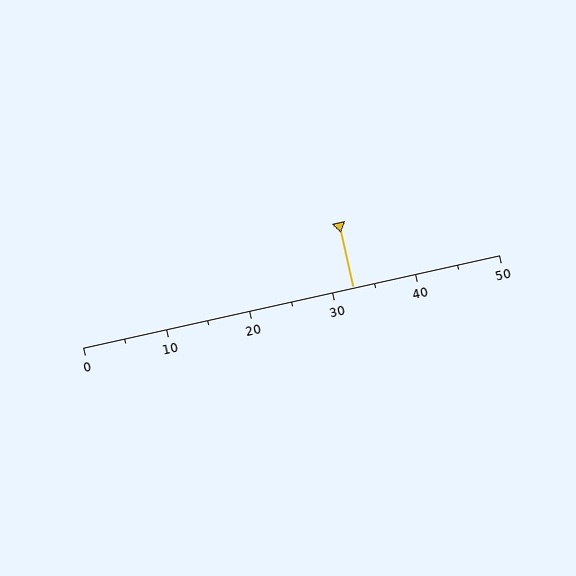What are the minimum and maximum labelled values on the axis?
The axis runs from 0 to 50.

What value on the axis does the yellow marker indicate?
The marker indicates approximately 32.5.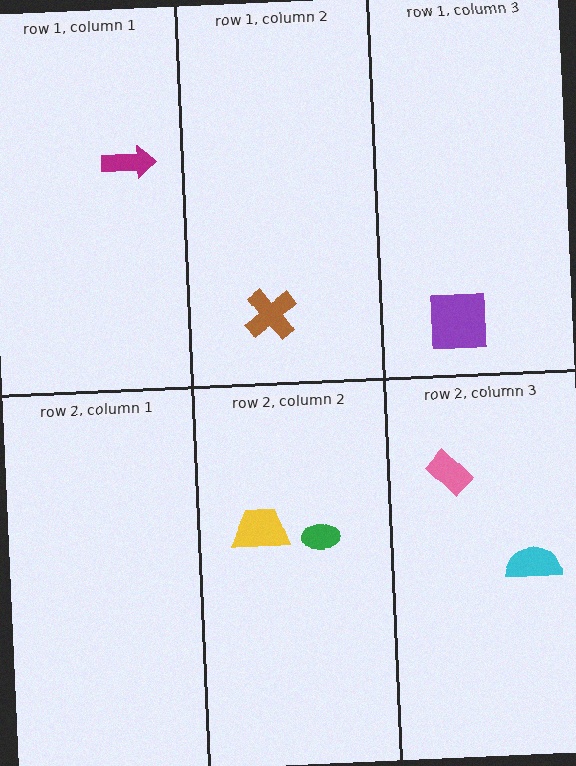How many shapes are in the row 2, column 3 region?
2.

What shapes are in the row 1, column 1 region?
The magenta arrow.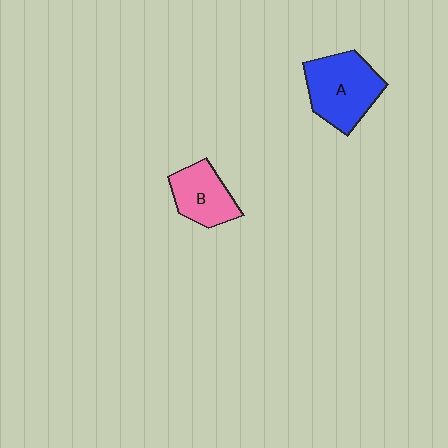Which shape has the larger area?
Shape A (blue).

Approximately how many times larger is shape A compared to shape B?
Approximately 1.4 times.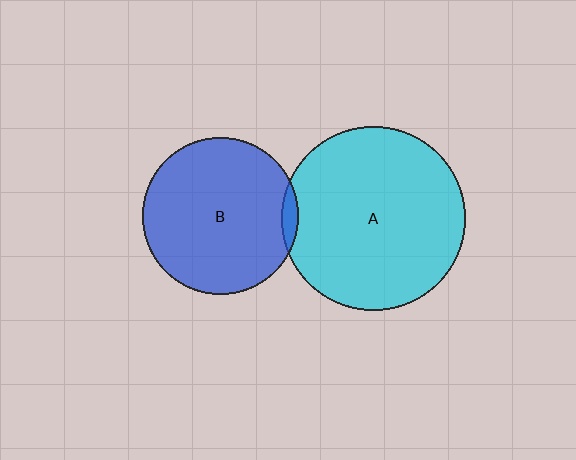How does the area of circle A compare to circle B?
Approximately 1.4 times.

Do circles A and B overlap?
Yes.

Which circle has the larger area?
Circle A (cyan).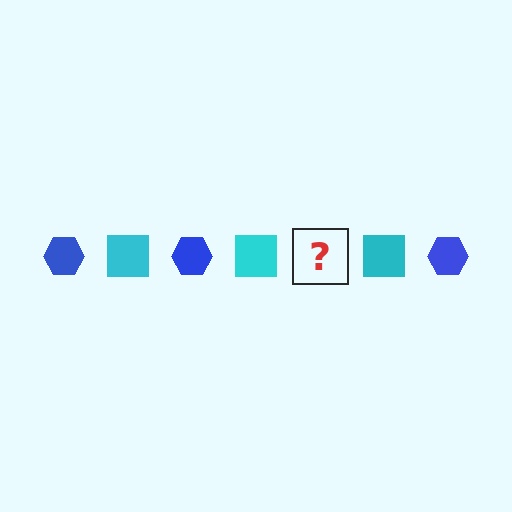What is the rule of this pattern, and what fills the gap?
The rule is that the pattern alternates between blue hexagon and cyan square. The gap should be filled with a blue hexagon.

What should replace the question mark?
The question mark should be replaced with a blue hexagon.